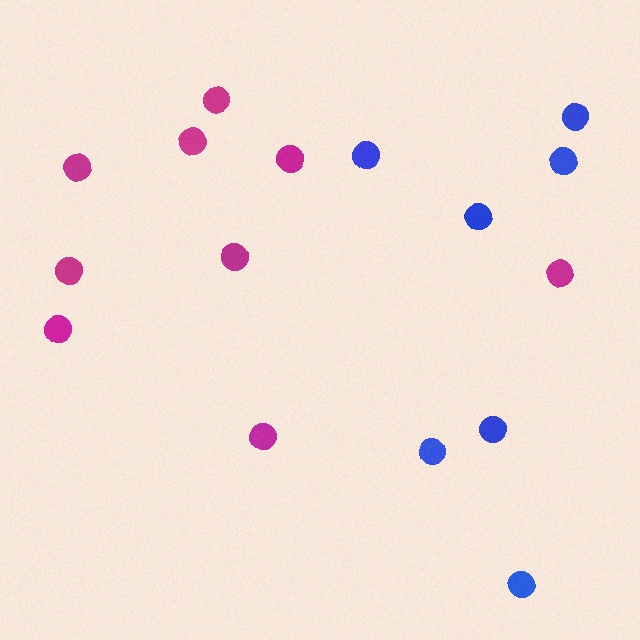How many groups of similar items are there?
There are 2 groups: one group of blue circles (7) and one group of magenta circles (9).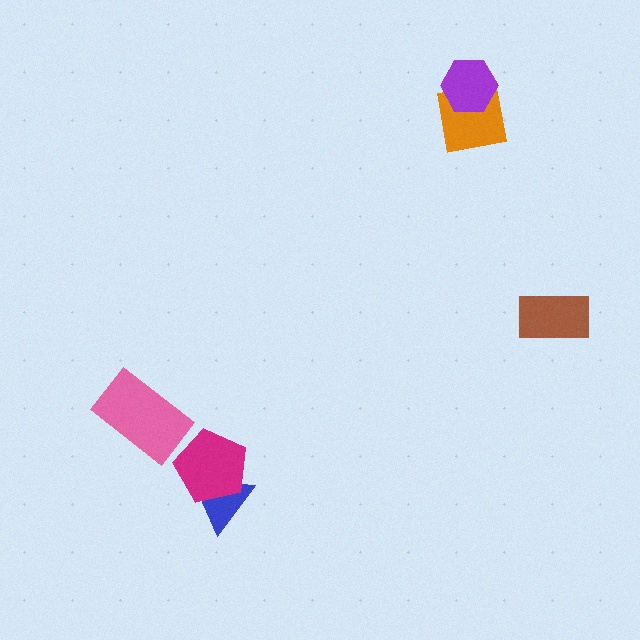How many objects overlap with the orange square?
1 object overlaps with the orange square.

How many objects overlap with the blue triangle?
1 object overlaps with the blue triangle.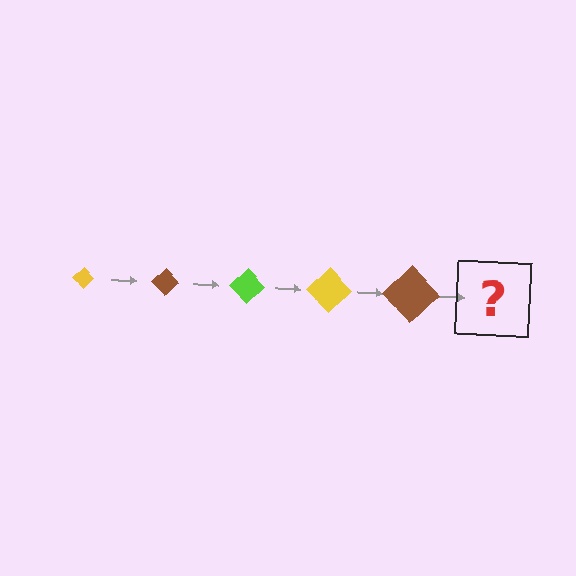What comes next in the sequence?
The next element should be a lime diamond, larger than the previous one.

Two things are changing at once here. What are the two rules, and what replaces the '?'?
The two rules are that the diamond grows larger each step and the color cycles through yellow, brown, and lime. The '?' should be a lime diamond, larger than the previous one.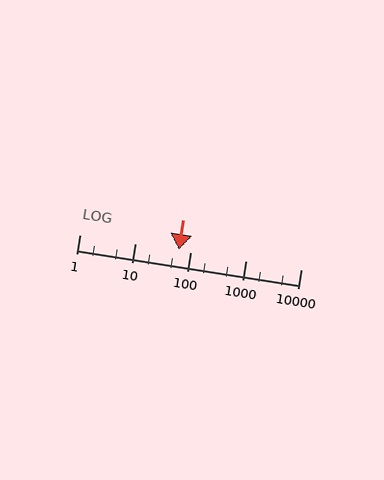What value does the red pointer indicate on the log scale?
The pointer indicates approximately 62.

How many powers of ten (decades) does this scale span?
The scale spans 4 decades, from 1 to 10000.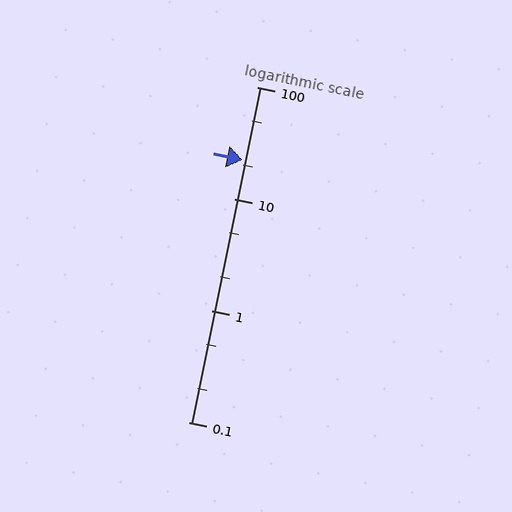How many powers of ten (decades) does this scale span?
The scale spans 3 decades, from 0.1 to 100.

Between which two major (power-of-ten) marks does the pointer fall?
The pointer is between 10 and 100.